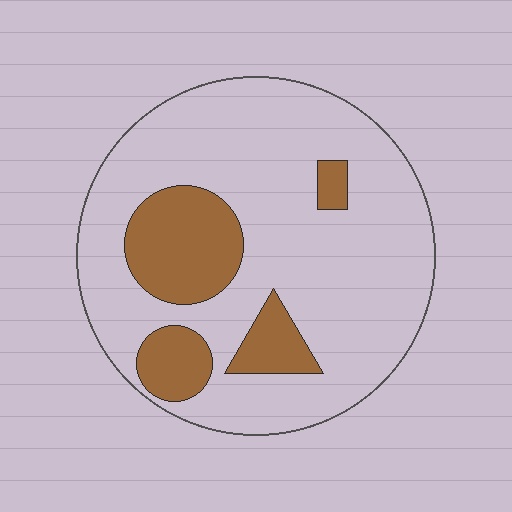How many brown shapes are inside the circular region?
4.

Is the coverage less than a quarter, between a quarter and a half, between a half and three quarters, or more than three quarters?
Less than a quarter.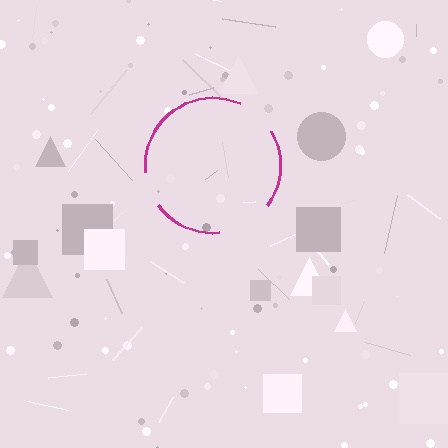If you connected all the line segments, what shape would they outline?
They would outline a circle.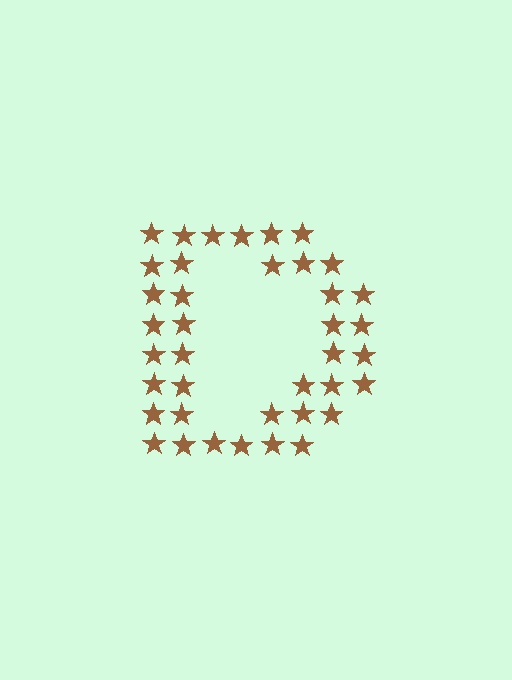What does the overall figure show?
The overall figure shows the letter D.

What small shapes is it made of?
It is made of small stars.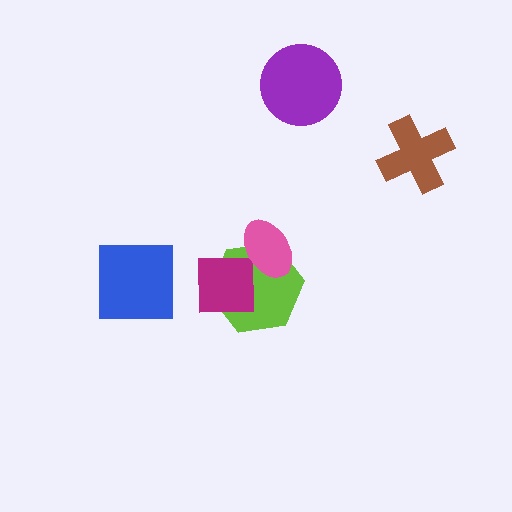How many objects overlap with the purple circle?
0 objects overlap with the purple circle.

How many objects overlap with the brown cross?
0 objects overlap with the brown cross.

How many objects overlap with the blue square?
0 objects overlap with the blue square.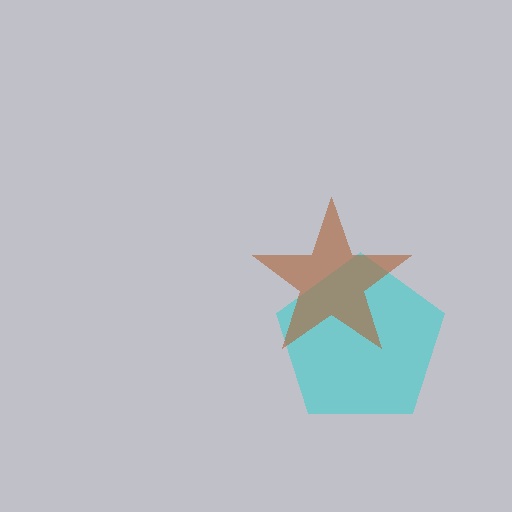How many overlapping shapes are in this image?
There are 2 overlapping shapes in the image.